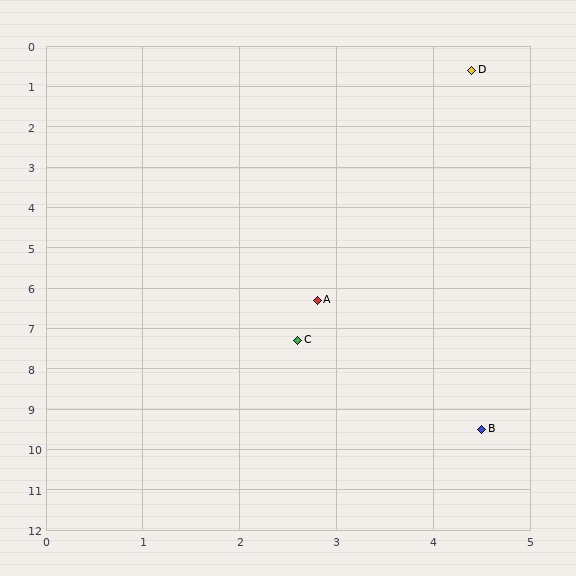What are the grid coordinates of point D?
Point D is at approximately (4.4, 0.6).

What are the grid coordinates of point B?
Point B is at approximately (4.5, 9.5).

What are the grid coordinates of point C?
Point C is at approximately (2.6, 7.3).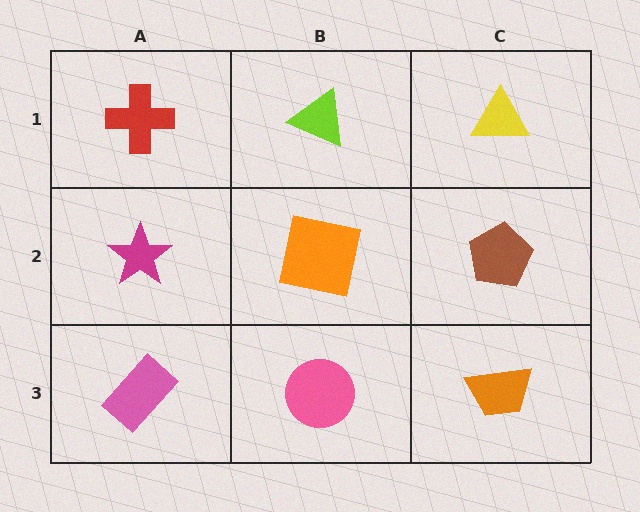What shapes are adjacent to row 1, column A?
A magenta star (row 2, column A), a lime triangle (row 1, column B).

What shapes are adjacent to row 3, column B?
An orange square (row 2, column B), a pink rectangle (row 3, column A), an orange trapezoid (row 3, column C).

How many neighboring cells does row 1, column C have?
2.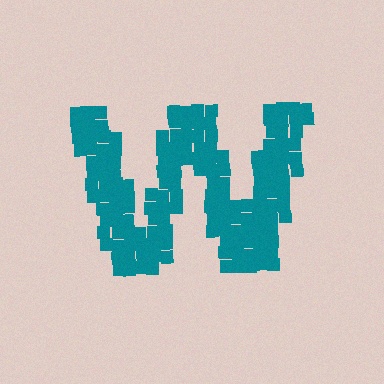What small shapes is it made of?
It is made of small squares.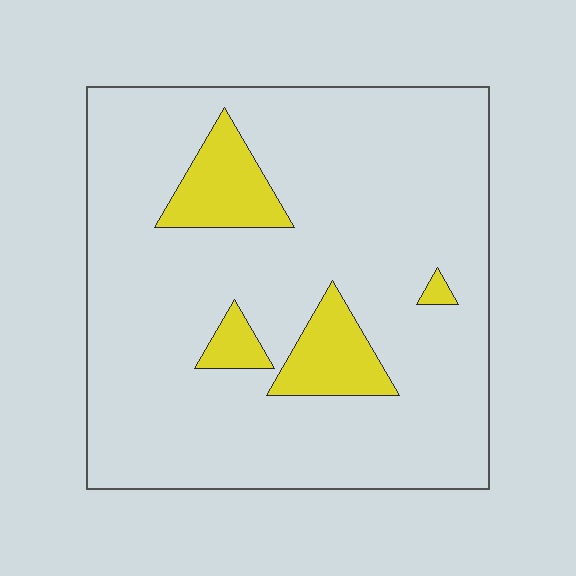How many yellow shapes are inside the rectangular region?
4.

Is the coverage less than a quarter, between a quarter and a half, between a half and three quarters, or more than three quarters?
Less than a quarter.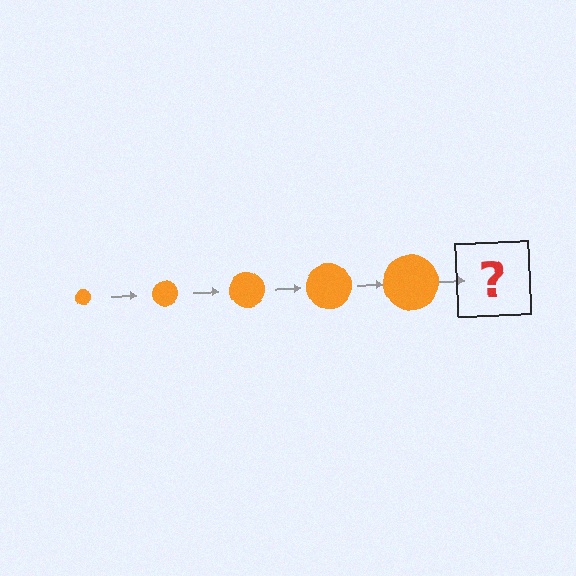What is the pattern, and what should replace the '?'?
The pattern is that the circle gets progressively larger each step. The '?' should be an orange circle, larger than the previous one.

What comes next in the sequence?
The next element should be an orange circle, larger than the previous one.